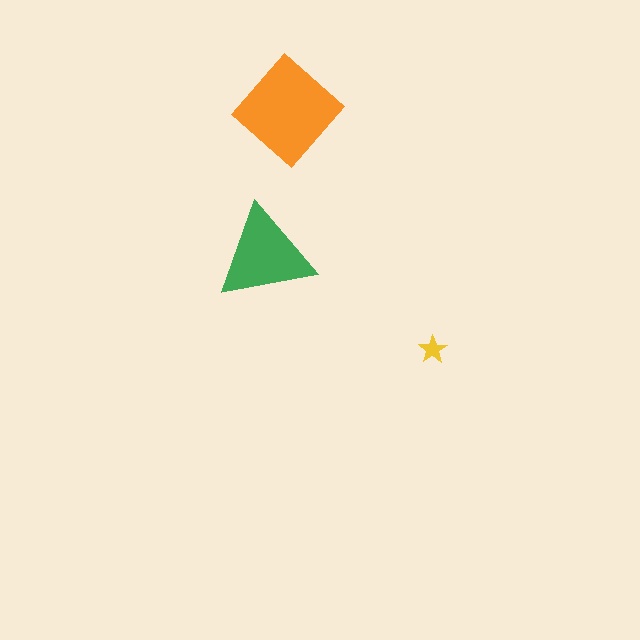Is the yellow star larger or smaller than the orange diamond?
Smaller.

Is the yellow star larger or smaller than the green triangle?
Smaller.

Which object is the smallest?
The yellow star.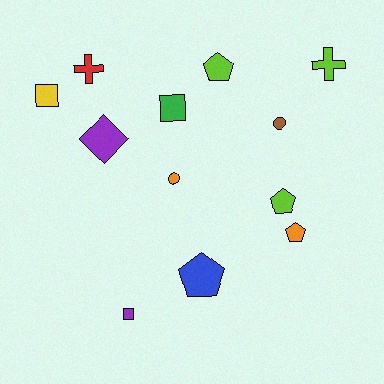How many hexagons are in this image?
There are no hexagons.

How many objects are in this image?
There are 12 objects.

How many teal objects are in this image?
There are no teal objects.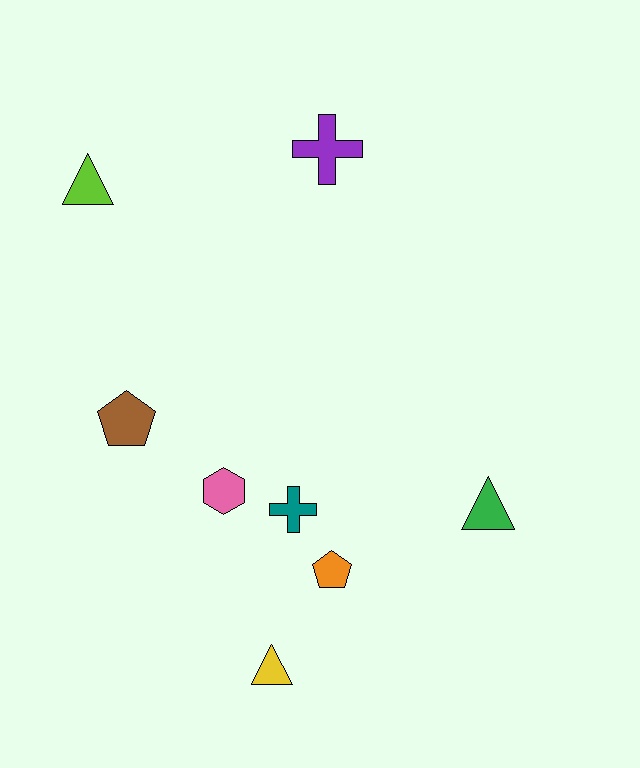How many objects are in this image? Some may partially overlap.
There are 8 objects.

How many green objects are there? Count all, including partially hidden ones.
There is 1 green object.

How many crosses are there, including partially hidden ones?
There are 2 crosses.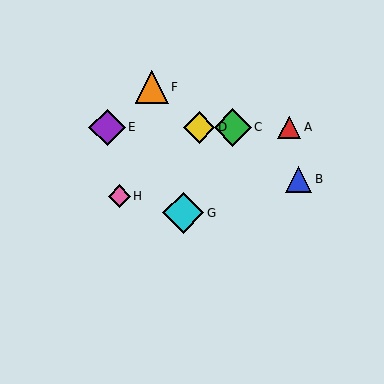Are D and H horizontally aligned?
No, D is at y≈127 and H is at y≈196.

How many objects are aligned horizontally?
4 objects (A, C, D, E) are aligned horizontally.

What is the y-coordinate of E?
Object E is at y≈127.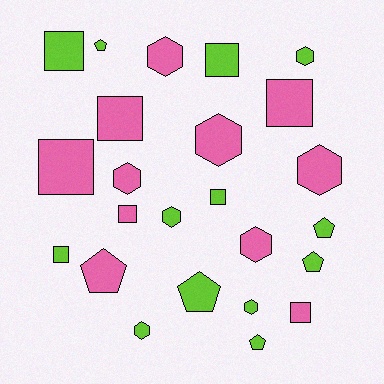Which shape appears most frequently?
Square, with 9 objects.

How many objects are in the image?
There are 24 objects.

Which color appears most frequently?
Lime, with 13 objects.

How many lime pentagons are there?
There are 5 lime pentagons.